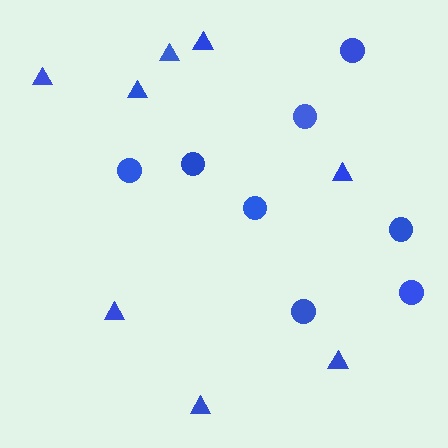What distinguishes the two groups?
There are 2 groups: one group of circles (8) and one group of triangles (8).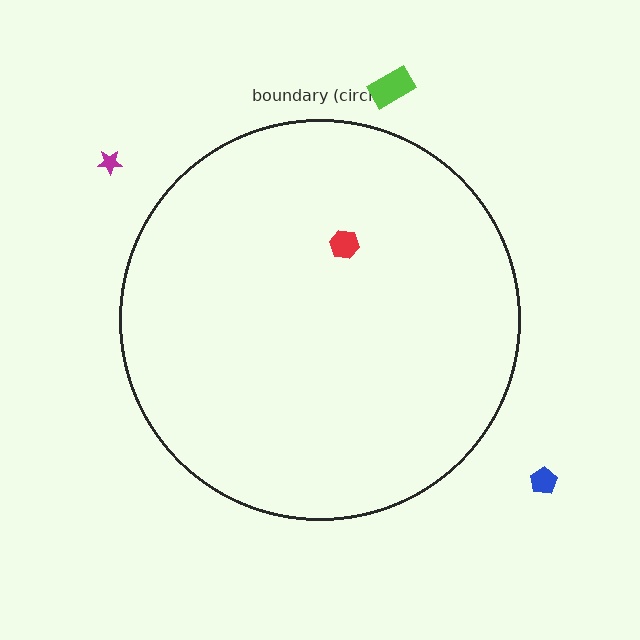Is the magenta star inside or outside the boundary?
Outside.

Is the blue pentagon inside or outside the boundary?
Outside.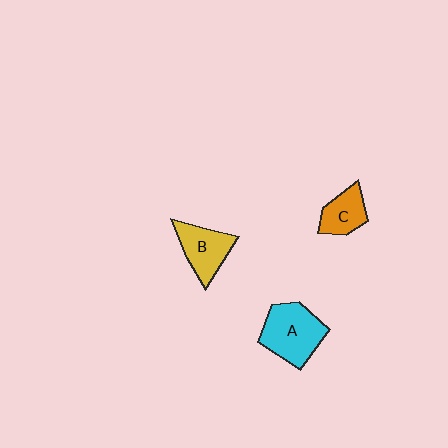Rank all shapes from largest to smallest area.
From largest to smallest: A (cyan), B (yellow), C (orange).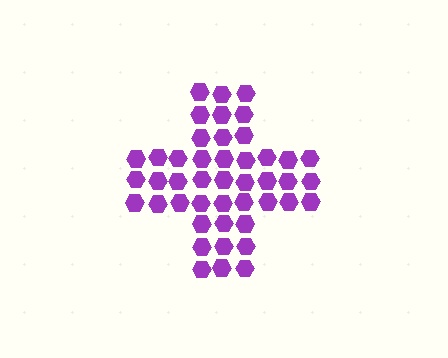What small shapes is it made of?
It is made of small hexagons.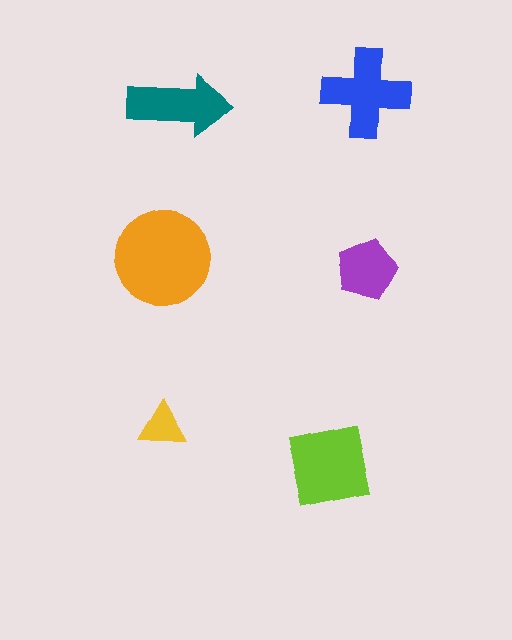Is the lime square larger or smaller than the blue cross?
Larger.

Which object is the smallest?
The yellow triangle.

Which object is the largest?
The orange circle.